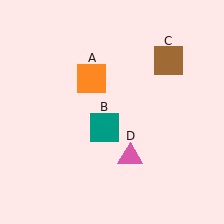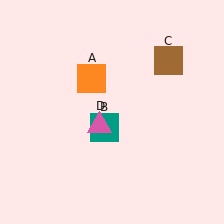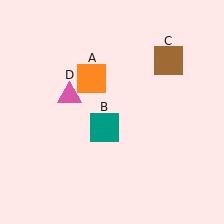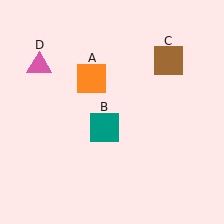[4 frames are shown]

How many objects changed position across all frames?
1 object changed position: pink triangle (object D).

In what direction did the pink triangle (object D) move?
The pink triangle (object D) moved up and to the left.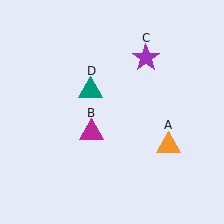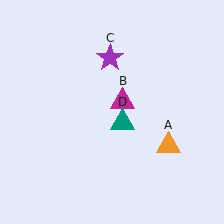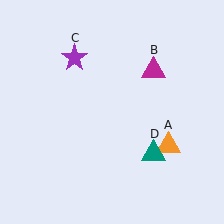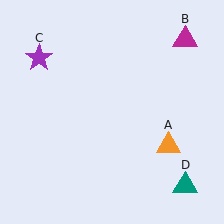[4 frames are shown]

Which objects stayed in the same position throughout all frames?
Orange triangle (object A) remained stationary.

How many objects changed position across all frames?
3 objects changed position: magenta triangle (object B), purple star (object C), teal triangle (object D).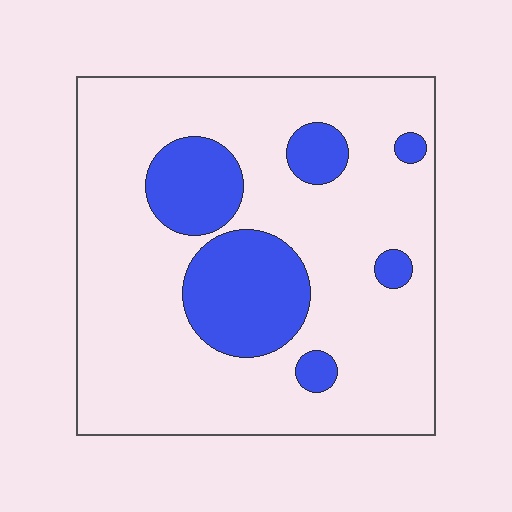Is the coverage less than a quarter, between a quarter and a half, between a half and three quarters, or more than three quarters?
Less than a quarter.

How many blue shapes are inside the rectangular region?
6.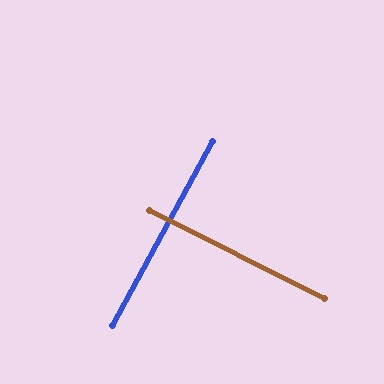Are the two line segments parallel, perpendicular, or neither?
Perpendicular — they meet at approximately 88°.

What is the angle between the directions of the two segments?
Approximately 88 degrees.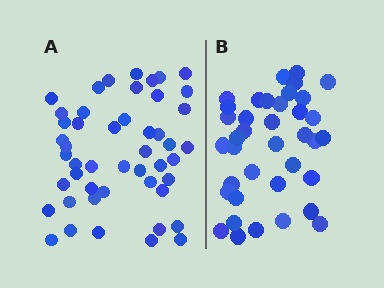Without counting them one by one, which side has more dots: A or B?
Region A (the left region) has more dots.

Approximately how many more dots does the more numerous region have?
Region A has roughly 10 or so more dots than region B.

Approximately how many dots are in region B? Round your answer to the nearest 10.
About 40 dots. (The exact count is 38, which rounds to 40.)